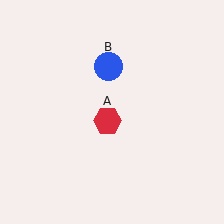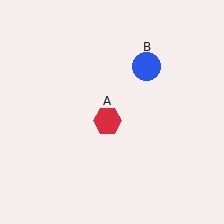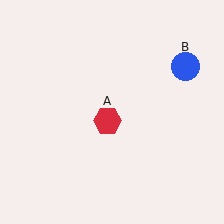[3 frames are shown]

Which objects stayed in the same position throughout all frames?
Red hexagon (object A) remained stationary.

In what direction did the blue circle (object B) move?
The blue circle (object B) moved right.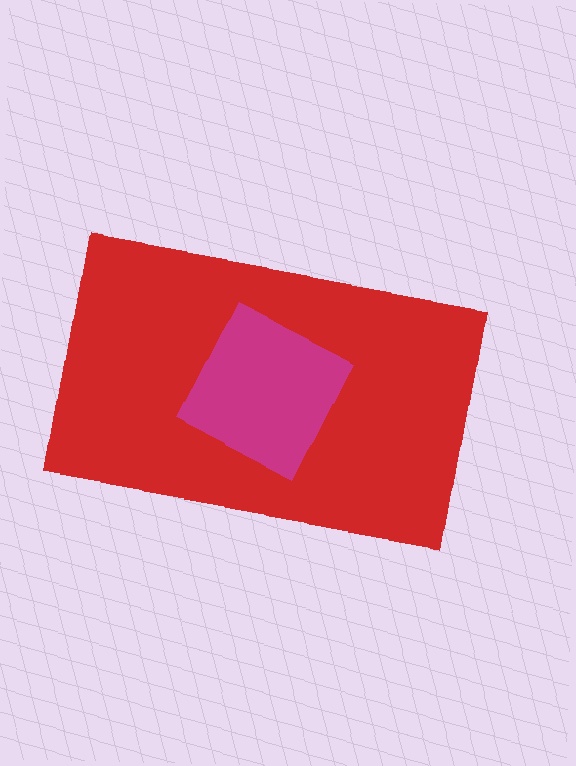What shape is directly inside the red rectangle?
The magenta diamond.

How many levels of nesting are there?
2.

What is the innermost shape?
The magenta diamond.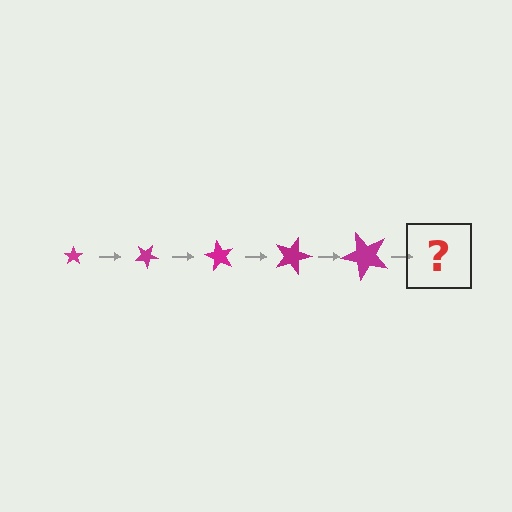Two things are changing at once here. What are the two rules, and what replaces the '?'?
The two rules are that the star grows larger each step and it rotates 30 degrees each step. The '?' should be a star, larger than the previous one and rotated 150 degrees from the start.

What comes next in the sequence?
The next element should be a star, larger than the previous one and rotated 150 degrees from the start.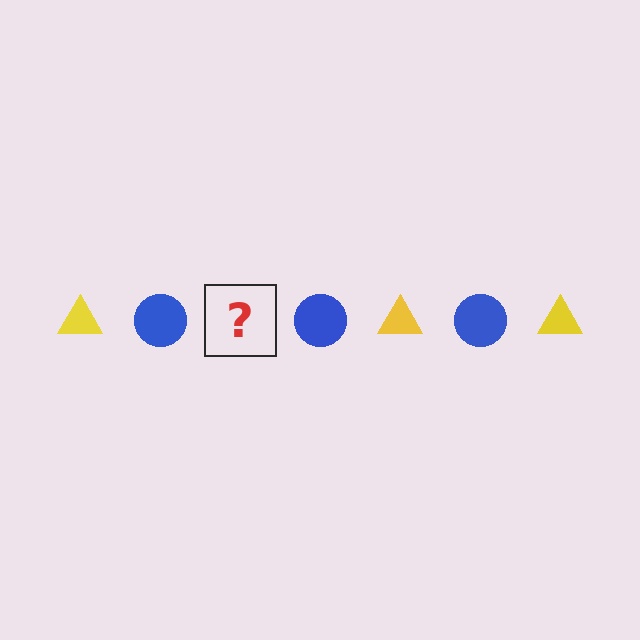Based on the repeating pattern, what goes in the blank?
The blank should be a yellow triangle.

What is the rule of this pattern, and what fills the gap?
The rule is that the pattern alternates between yellow triangle and blue circle. The gap should be filled with a yellow triangle.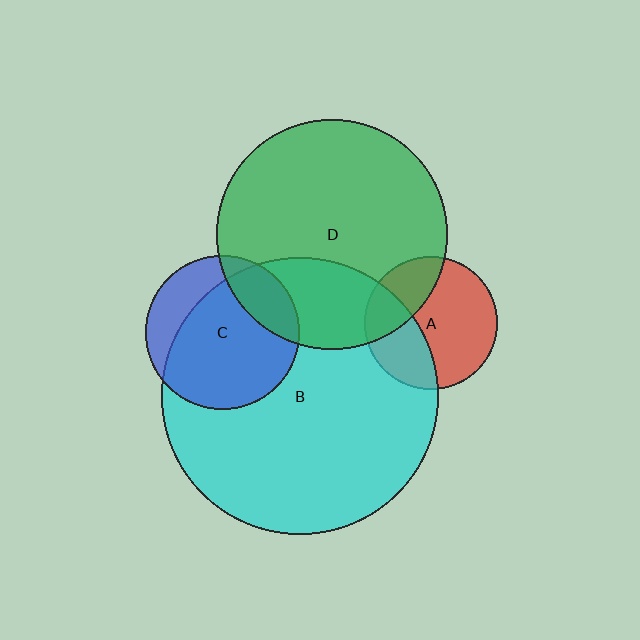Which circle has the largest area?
Circle B (cyan).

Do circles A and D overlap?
Yes.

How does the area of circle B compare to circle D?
Approximately 1.4 times.